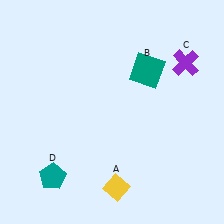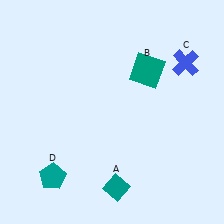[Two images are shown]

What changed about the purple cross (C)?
In Image 1, C is purple. In Image 2, it changed to blue.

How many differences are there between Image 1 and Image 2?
There are 2 differences between the two images.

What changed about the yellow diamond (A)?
In Image 1, A is yellow. In Image 2, it changed to teal.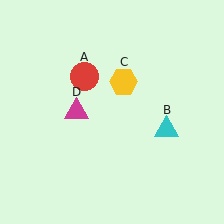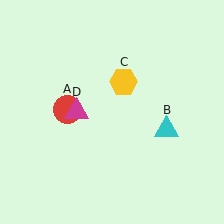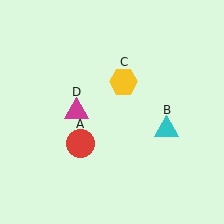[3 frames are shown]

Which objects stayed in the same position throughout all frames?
Cyan triangle (object B) and yellow hexagon (object C) and magenta triangle (object D) remained stationary.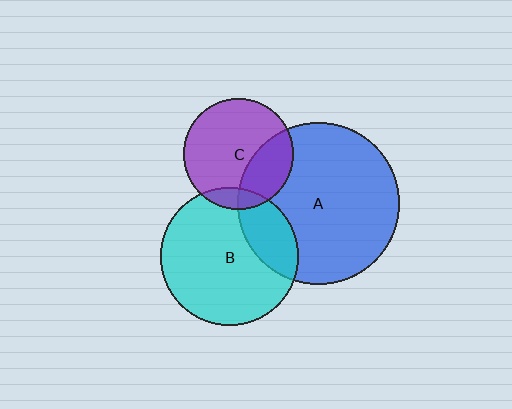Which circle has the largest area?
Circle A (blue).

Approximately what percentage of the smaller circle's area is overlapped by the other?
Approximately 25%.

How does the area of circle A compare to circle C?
Approximately 2.1 times.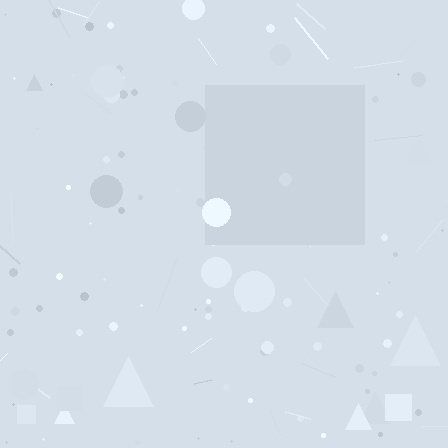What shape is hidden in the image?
A square is hidden in the image.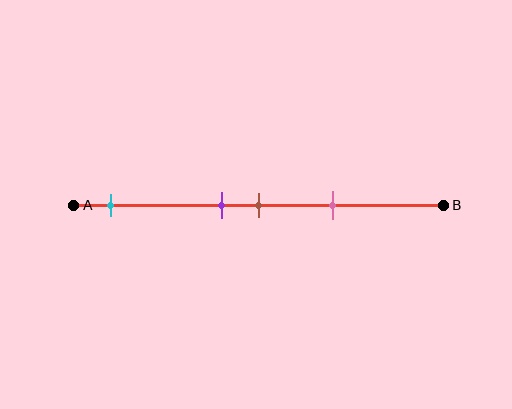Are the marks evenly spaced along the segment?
No, the marks are not evenly spaced.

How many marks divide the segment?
There are 4 marks dividing the segment.